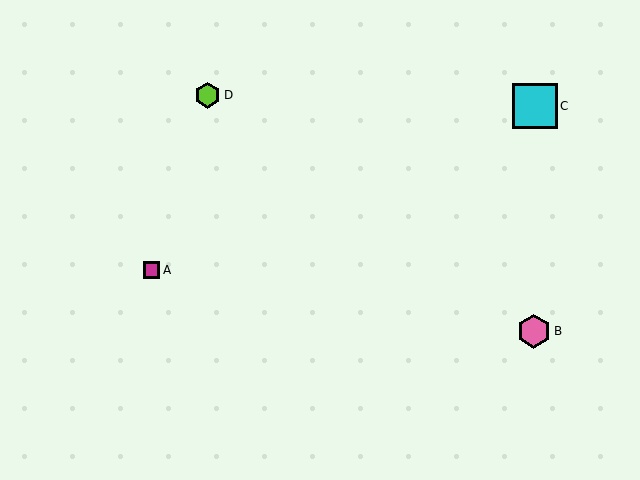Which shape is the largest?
The cyan square (labeled C) is the largest.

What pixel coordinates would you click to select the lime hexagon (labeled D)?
Click at (208, 95) to select the lime hexagon D.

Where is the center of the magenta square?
The center of the magenta square is at (152, 270).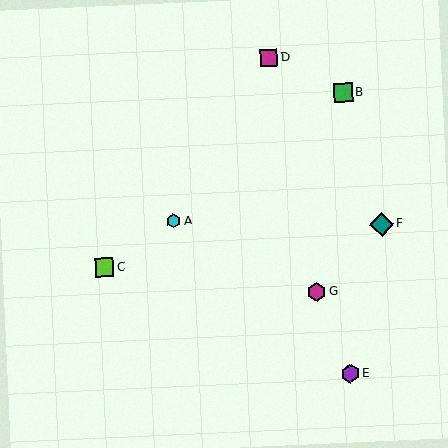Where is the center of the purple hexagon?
The center of the purple hexagon is at (350, 374).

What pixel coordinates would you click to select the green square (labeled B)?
Click at (343, 93) to select the green square B.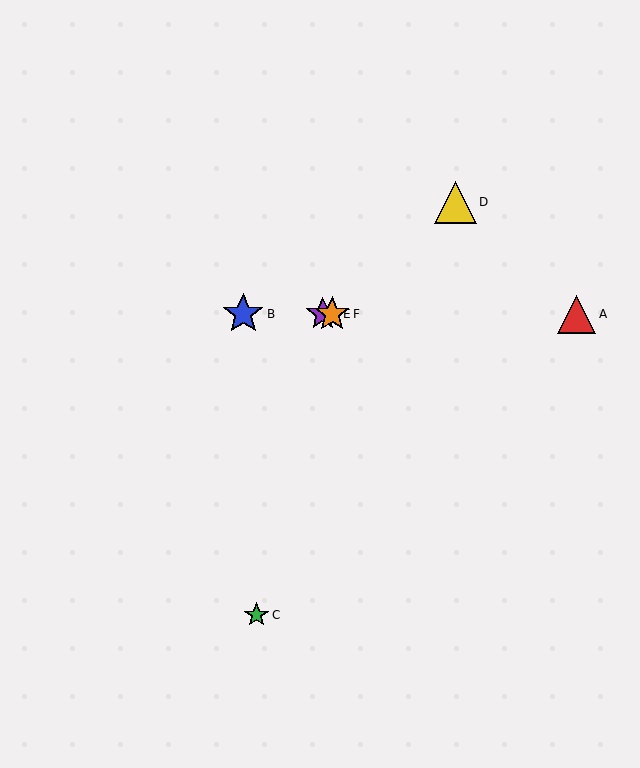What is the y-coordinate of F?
Object F is at y≈314.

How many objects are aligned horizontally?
4 objects (A, B, E, F) are aligned horizontally.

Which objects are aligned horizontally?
Objects A, B, E, F are aligned horizontally.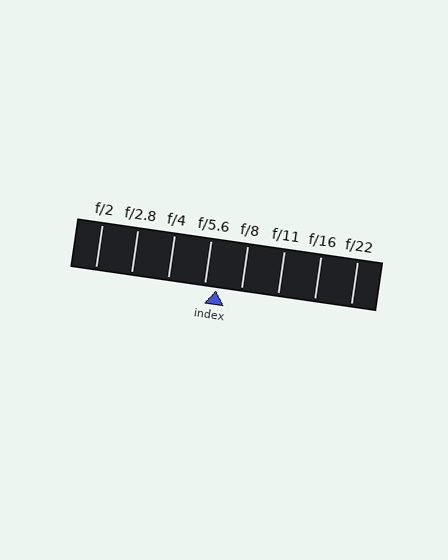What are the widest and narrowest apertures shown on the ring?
The widest aperture shown is f/2 and the narrowest is f/22.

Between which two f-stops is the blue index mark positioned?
The index mark is between f/5.6 and f/8.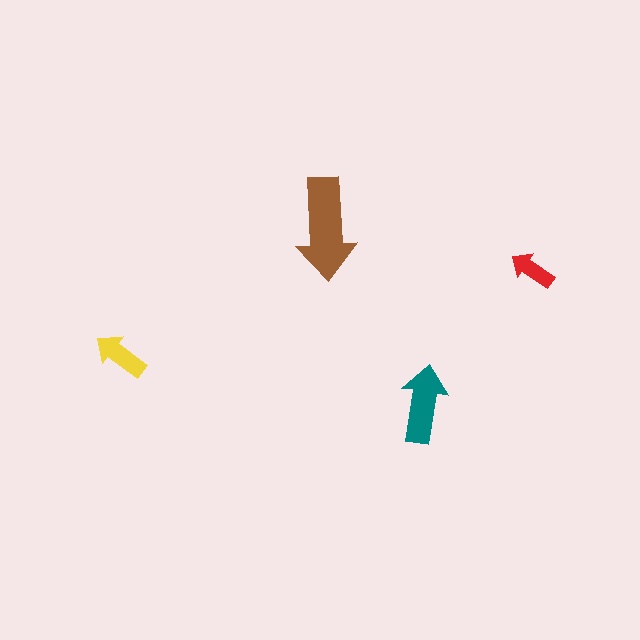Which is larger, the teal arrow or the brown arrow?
The brown one.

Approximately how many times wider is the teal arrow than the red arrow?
About 1.5 times wider.